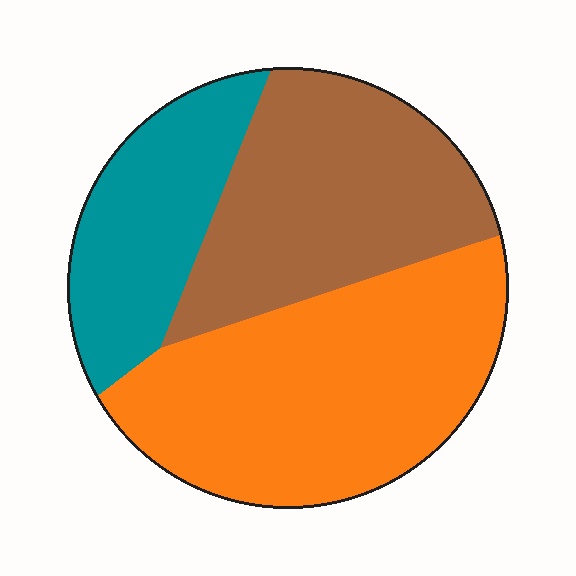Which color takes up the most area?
Orange, at roughly 45%.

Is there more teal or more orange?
Orange.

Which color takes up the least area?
Teal, at roughly 20%.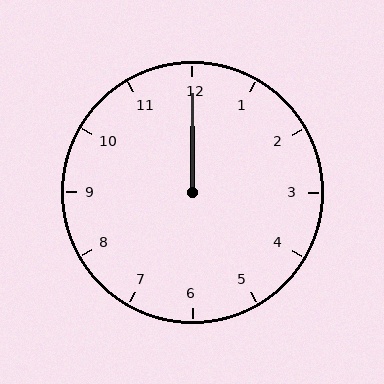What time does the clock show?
12:00.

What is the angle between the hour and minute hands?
Approximately 0 degrees.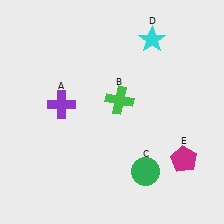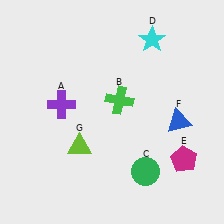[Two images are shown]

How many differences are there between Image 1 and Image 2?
There are 2 differences between the two images.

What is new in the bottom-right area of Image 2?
A blue triangle (F) was added in the bottom-right area of Image 2.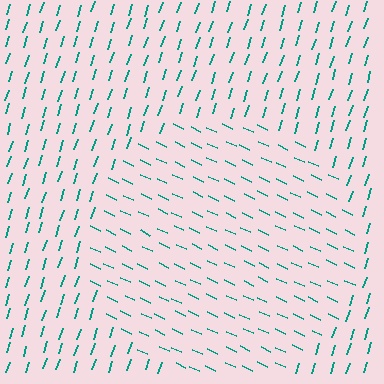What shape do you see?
I see a circle.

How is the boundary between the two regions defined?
The boundary is defined purely by a change in line orientation (approximately 83 degrees difference). All lines are the same color and thickness.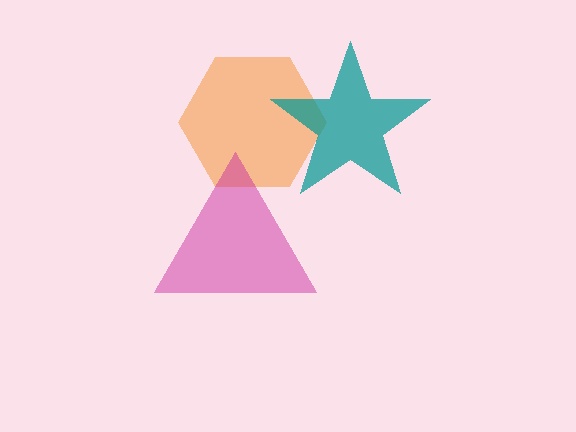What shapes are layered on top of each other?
The layered shapes are: an orange hexagon, a magenta triangle, a teal star.